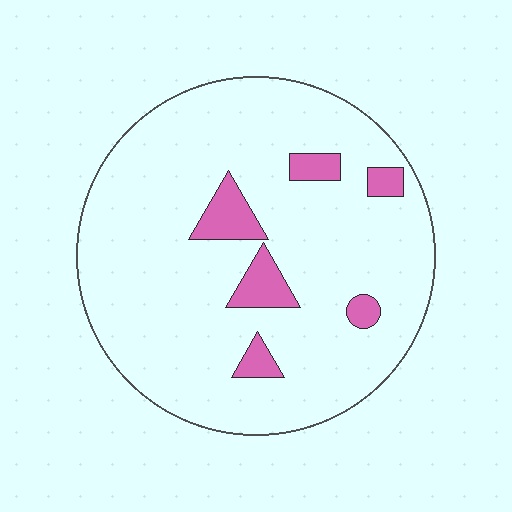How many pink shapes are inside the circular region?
6.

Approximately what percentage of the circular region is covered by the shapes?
Approximately 10%.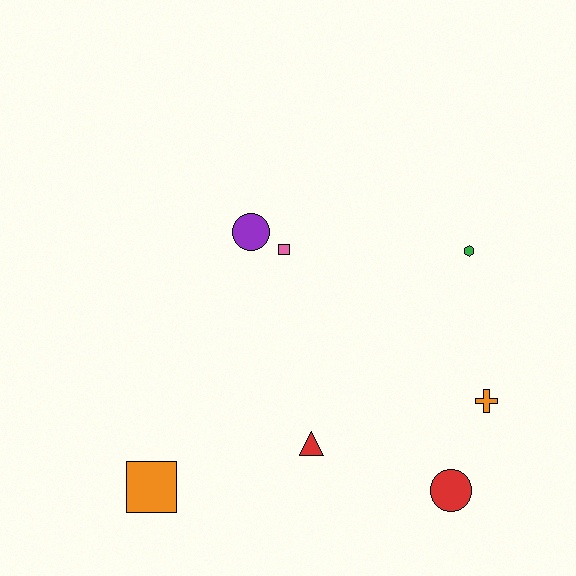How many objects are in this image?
There are 7 objects.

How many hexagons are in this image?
There is 1 hexagon.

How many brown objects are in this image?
There are no brown objects.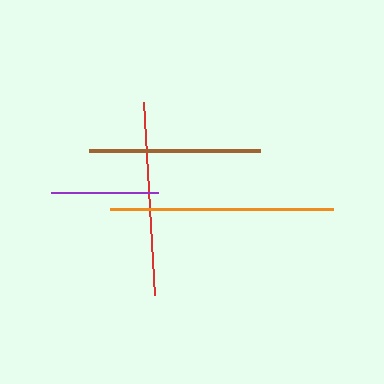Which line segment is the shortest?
The purple line is the shortest at approximately 107 pixels.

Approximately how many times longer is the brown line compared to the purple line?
The brown line is approximately 1.6 times the length of the purple line.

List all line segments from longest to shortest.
From longest to shortest: orange, red, brown, purple.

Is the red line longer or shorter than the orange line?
The orange line is longer than the red line.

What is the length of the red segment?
The red segment is approximately 193 pixels long.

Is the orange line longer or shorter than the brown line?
The orange line is longer than the brown line.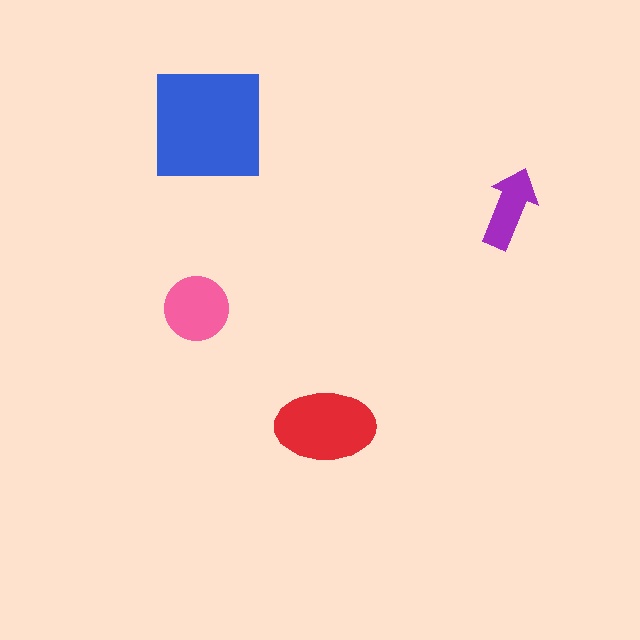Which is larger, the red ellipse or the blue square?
The blue square.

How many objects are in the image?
There are 4 objects in the image.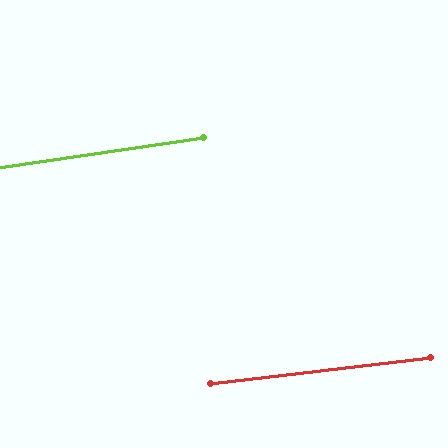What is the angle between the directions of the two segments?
Approximately 2 degrees.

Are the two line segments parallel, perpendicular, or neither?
Parallel — their directions differ by only 1.7°.